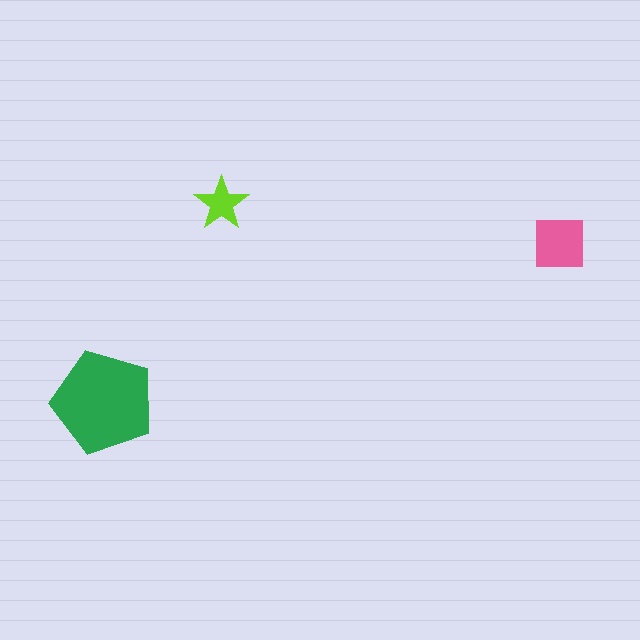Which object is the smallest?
The lime star.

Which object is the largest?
The green pentagon.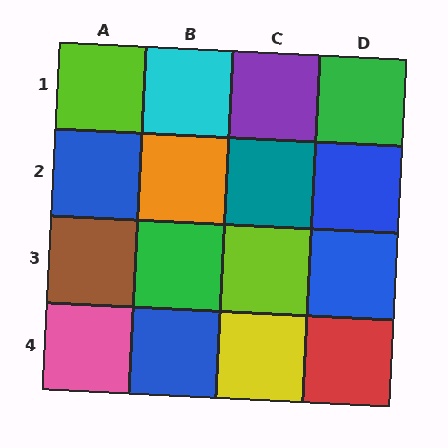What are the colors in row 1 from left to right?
Lime, cyan, purple, green.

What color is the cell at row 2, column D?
Blue.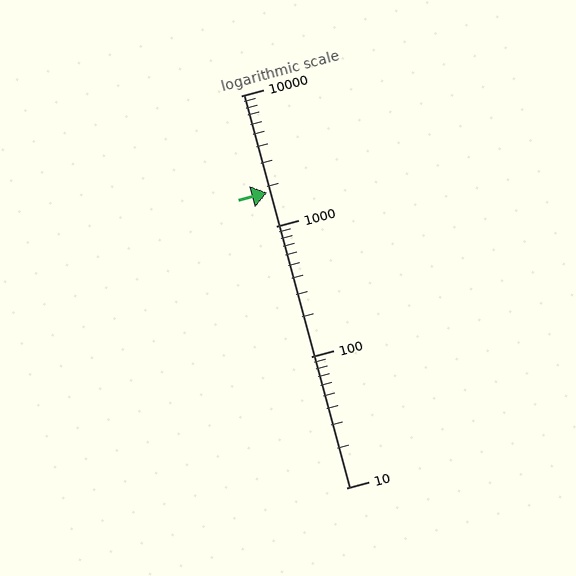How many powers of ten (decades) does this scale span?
The scale spans 3 decades, from 10 to 10000.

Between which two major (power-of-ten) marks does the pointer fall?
The pointer is between 1000 and 10000.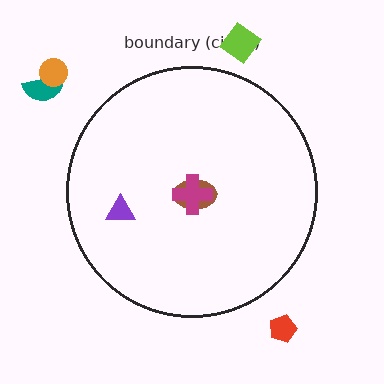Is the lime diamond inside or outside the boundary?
Outside.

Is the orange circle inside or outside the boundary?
Outside.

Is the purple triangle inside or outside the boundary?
Inside.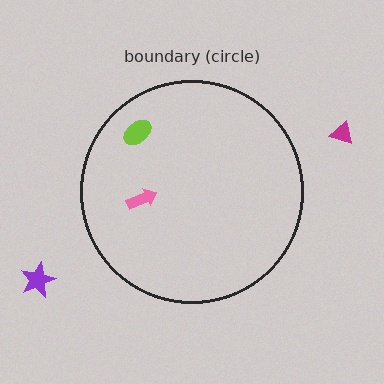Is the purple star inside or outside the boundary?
Outside.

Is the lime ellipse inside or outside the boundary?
Inside.